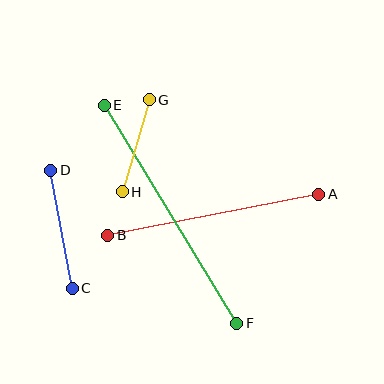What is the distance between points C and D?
The distance is approximately 120 pixels.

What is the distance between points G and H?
The distance is approximately 96 pixels.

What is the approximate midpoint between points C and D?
The midpoint is at approximately (62, 229) pixels.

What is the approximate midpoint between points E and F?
The midpoint is at approximately (171, 214) pixels.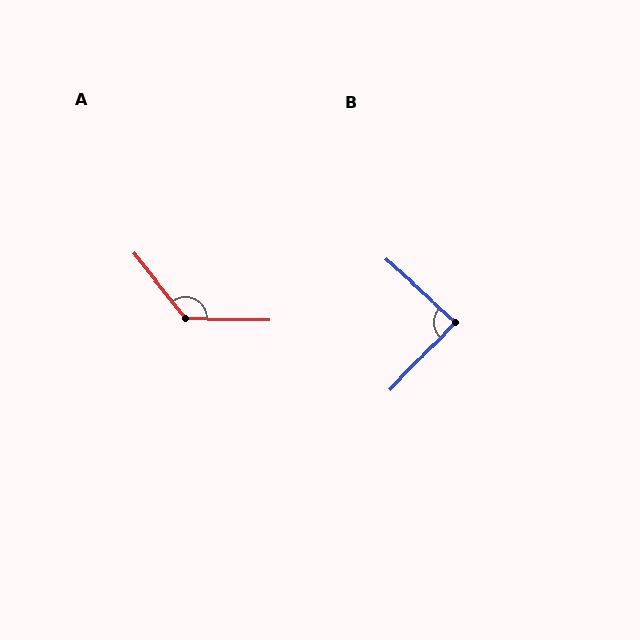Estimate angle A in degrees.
Approximately 129 degrees.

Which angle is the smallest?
B, at approximately 88 degrees.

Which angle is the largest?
A, at approximately 129 degrees.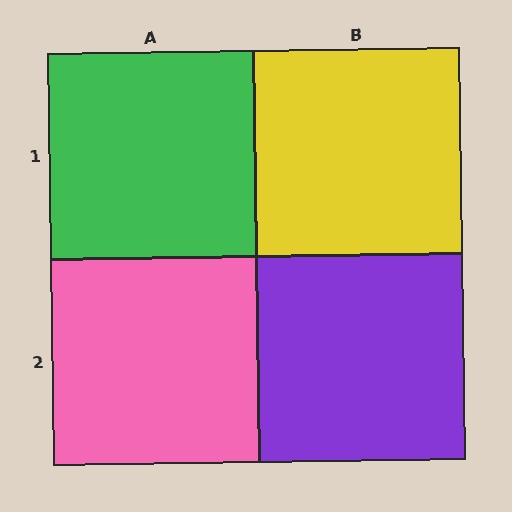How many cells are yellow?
1 cell is yellow.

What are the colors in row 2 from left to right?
Pink, purple.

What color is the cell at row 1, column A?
Green.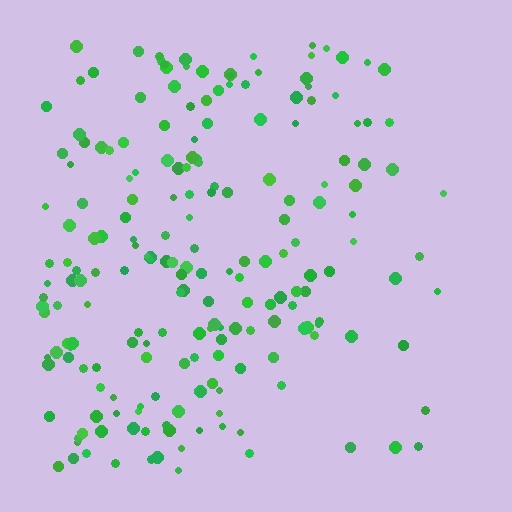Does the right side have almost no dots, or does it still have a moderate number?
Still a moderate number, just noticeably fewer than the left.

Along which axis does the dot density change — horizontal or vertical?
Horizontal.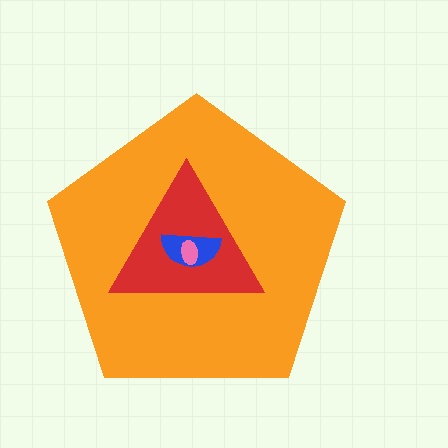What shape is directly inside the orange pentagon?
The red triangle.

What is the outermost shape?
The orange pentagon.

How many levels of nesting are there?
4.